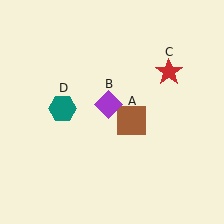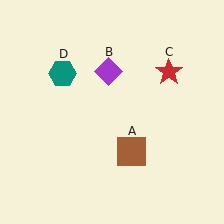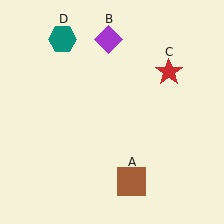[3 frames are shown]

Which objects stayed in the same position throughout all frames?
Red star (object C) remained stationary.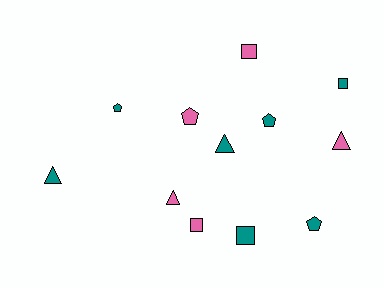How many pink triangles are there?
There are 2 pink triangles.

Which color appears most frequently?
Teal, with 7 objects.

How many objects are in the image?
There are 12 objects.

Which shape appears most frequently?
Pentagon, with 4 objects.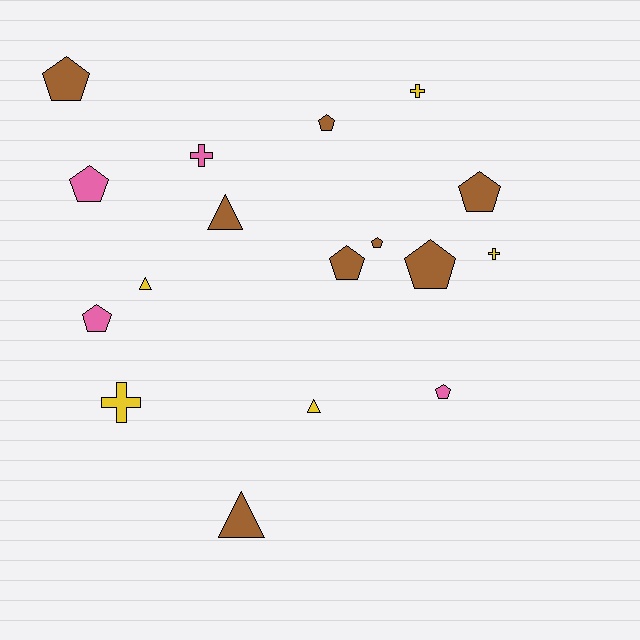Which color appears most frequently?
Brown, with 8 objects.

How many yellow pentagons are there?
There are no yellow pentagons.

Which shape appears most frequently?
Pentagon, with 9 objects.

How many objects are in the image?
There are 17 objects.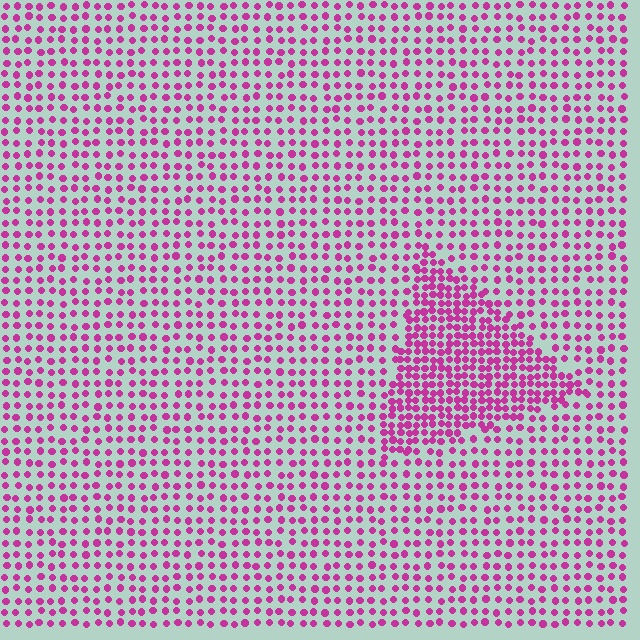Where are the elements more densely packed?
The elements are more densely packed inside the triangle boundary.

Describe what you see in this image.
The image contains small magenta elements arranged at two different densities. A triangle-shaped region is visible where the elements are more densely packed than the surrounding area.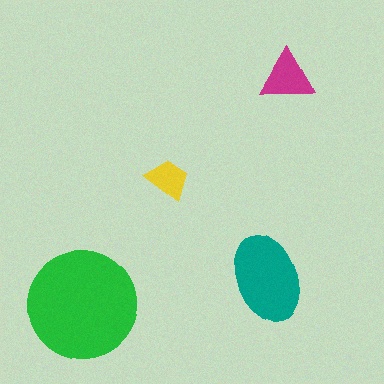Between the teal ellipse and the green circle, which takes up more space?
The green circle.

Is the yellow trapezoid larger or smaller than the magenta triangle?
Smaller.